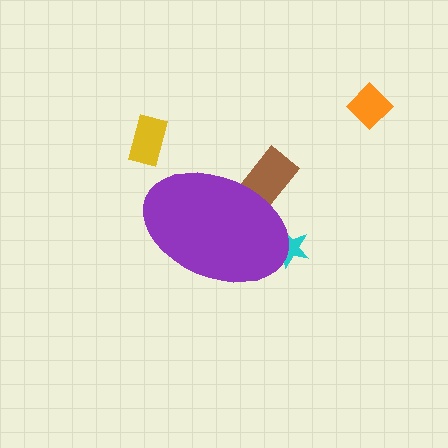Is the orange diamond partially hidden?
No, the orange diamond is fully visible.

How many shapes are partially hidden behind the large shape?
2 shapes are partially hidden.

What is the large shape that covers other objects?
A purple ellipse.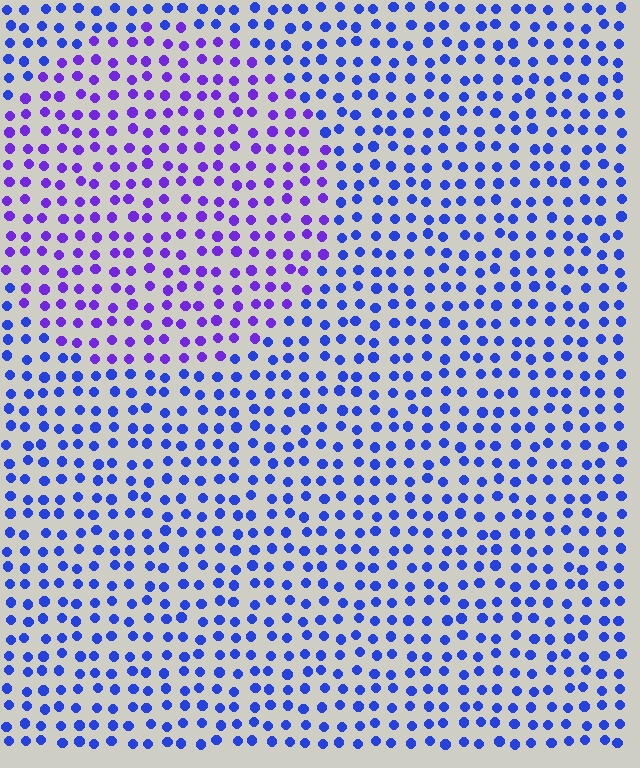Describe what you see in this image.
The image is filled with small blue elements in a uniform arrangement. A circle-shaped region is visible where the elements are tinted to a slightly different hue, forming a subtle color boundary.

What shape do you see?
I see a circle.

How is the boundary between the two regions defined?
The boundary is defined purely by a slight shift in hue (about 34 degrees). Spacing, size, and orientation are identical on both sides.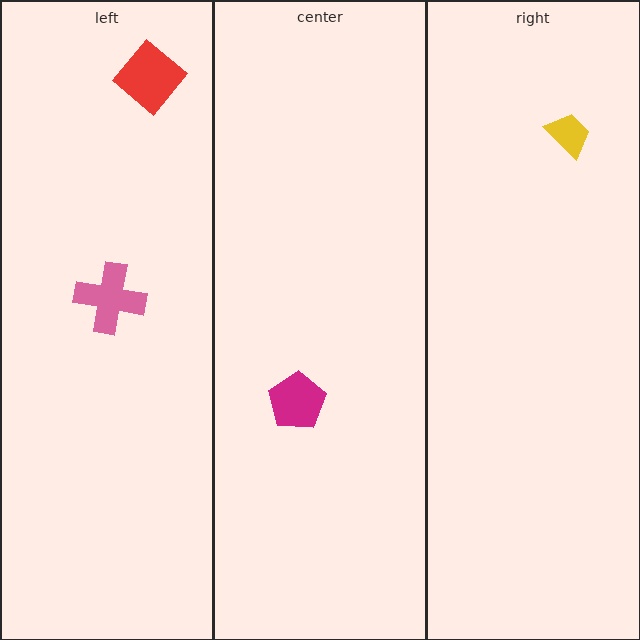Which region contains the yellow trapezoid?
The right region.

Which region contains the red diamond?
The left region.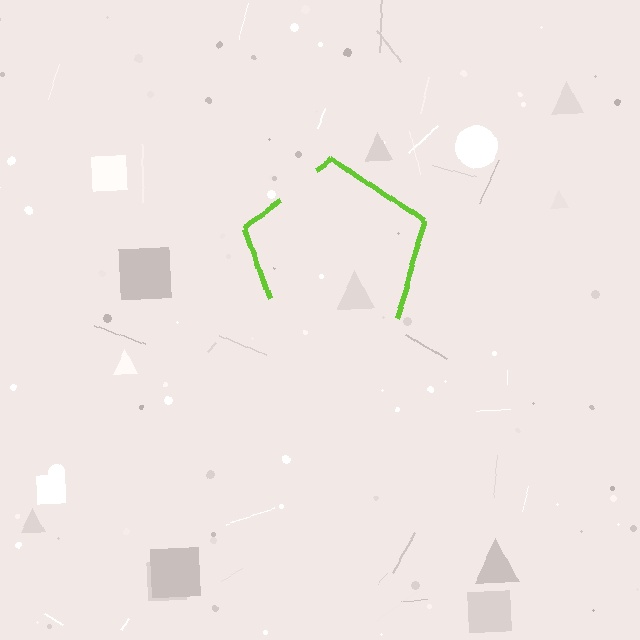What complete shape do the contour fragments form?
The contour fragments form a pentagon.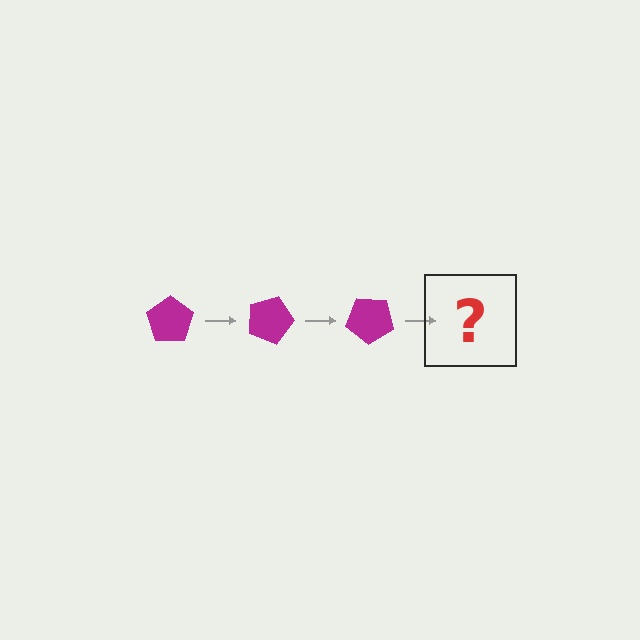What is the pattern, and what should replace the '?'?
The pattern is that the pentagon rotates 20 degrees each step. The '?' should be a magenta pentagon rotated 60 degrees.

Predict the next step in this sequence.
The next step is a magenta pentagon rotated 60 degrees.